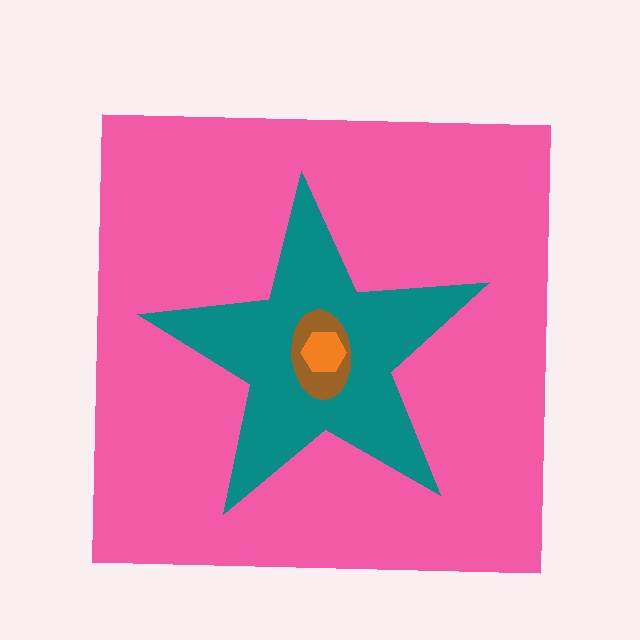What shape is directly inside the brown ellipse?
The orange hexagon.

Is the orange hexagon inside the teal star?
Yes.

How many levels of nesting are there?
4.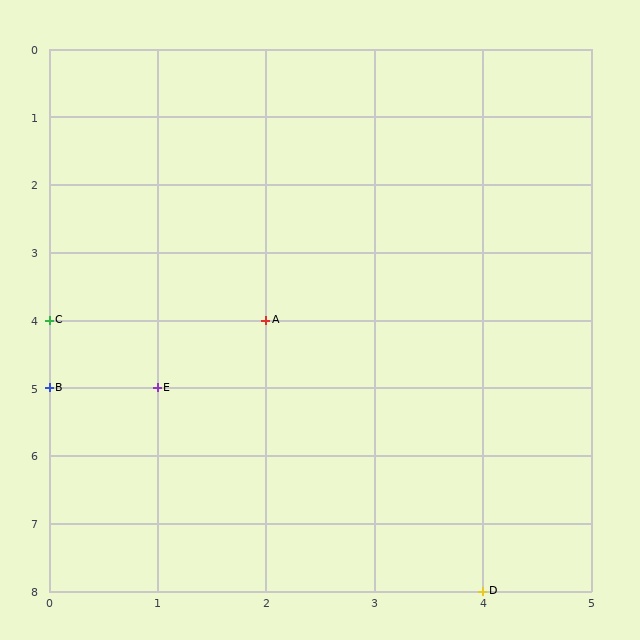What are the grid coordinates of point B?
Point B is at grid coordinates (0, 5).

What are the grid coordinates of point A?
Point A is at grid coordinates (2, 4).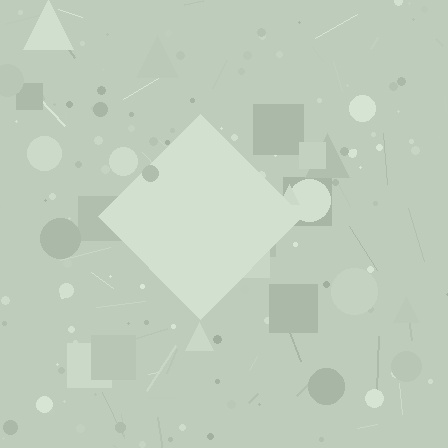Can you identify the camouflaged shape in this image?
The camouflaged shape is a diamond.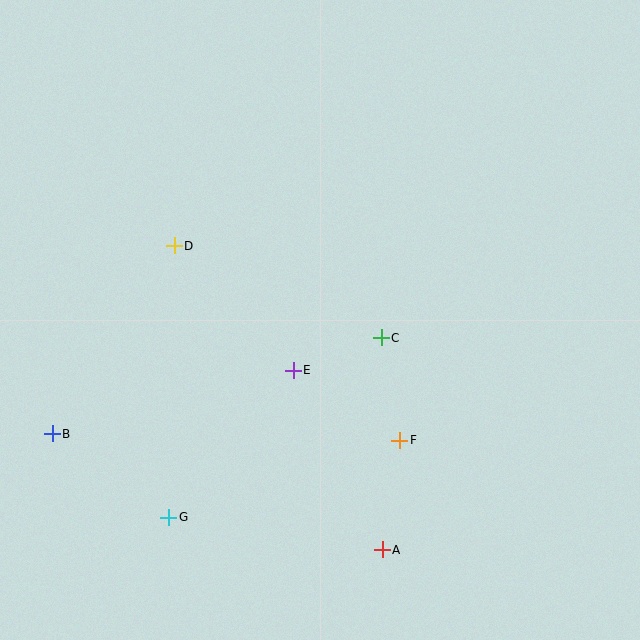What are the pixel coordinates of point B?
Point B is at (52, 434).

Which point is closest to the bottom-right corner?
Point A is closest to the bottom-right corner.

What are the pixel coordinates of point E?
Point E is at (293, 370).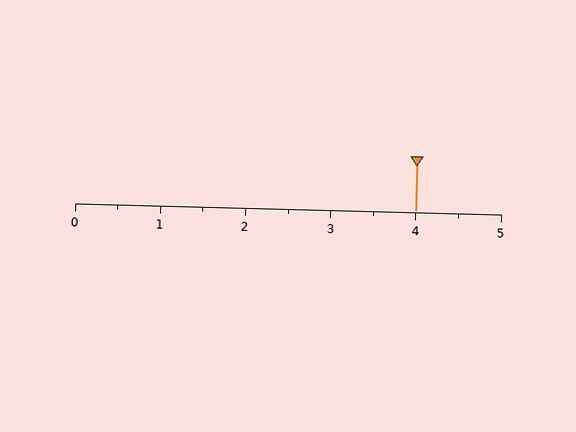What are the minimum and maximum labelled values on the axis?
The axis runs from 0 to 5.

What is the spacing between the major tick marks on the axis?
The major ticks are spaced 1 apart.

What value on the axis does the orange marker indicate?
The marker indicates approximately 4.